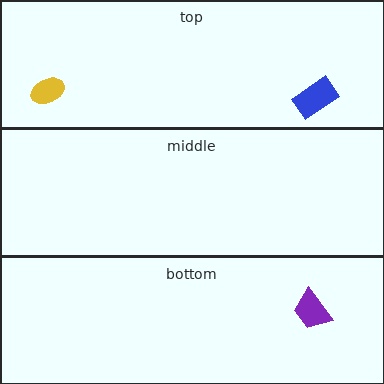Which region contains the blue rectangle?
The top region.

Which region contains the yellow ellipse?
The top region.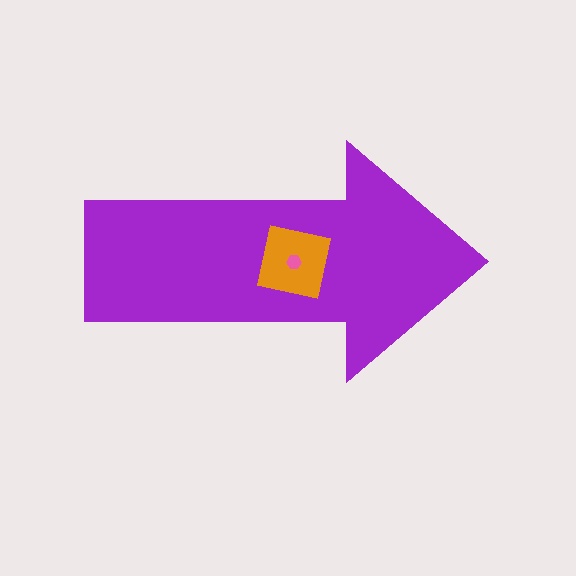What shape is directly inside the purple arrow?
The orange square.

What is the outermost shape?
The purple arrow.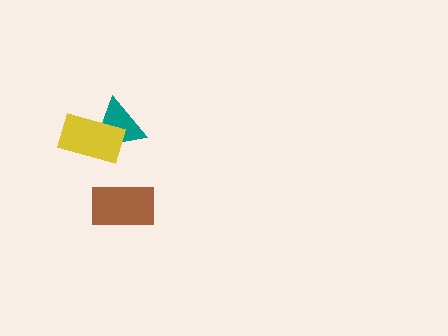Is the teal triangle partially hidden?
Yes, it is partially covered by another shape.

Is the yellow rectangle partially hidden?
No, no other shape covers it.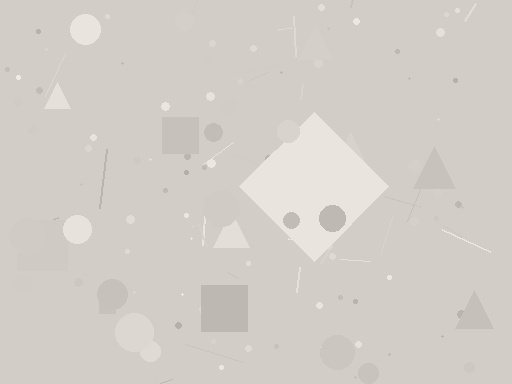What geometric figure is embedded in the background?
A diamond is embedded in the background.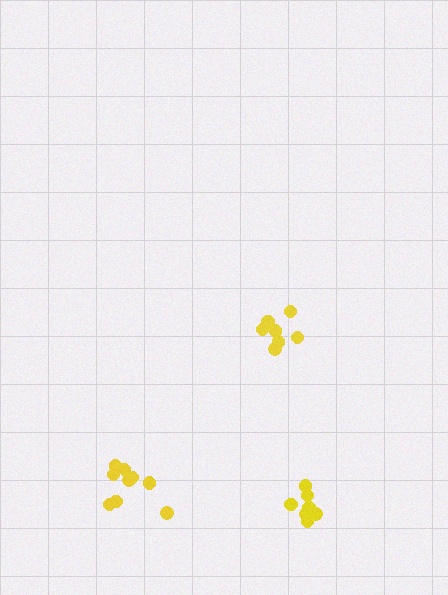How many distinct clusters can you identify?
There are 3 distinct clusters.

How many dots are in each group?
Group 1: 9 dots, Group 2: 7 dots, Group 3: 7 dots (23 total).